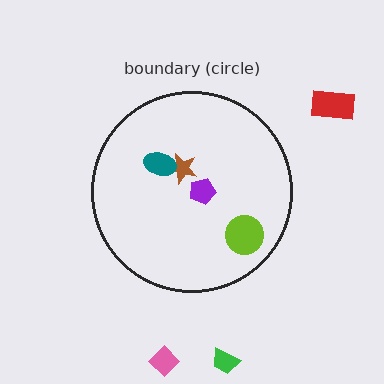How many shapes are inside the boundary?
4 inside, 3 outside.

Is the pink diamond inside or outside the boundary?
Outside.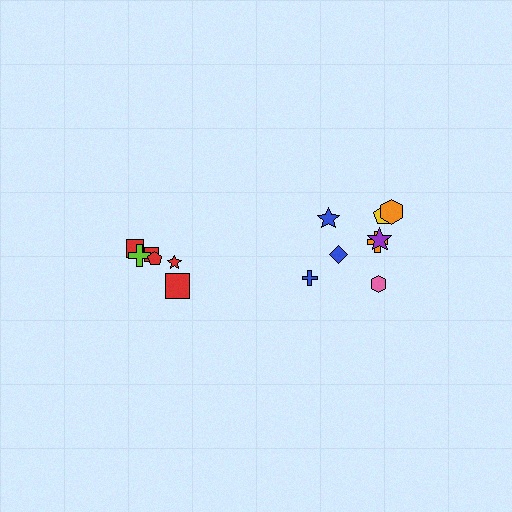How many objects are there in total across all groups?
There are 14 objects.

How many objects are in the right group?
There are 8 objects.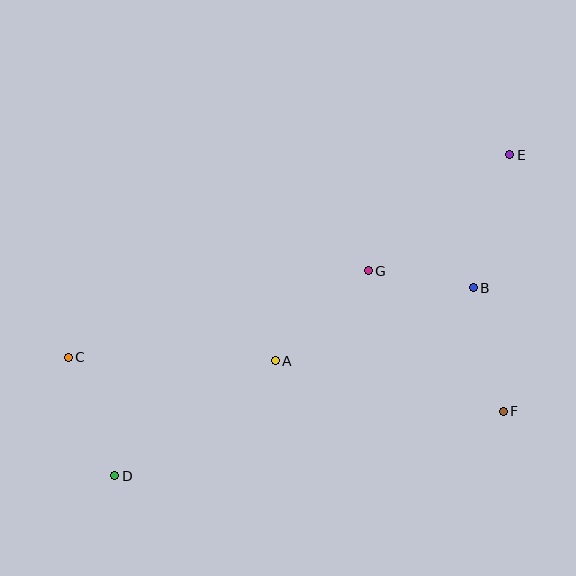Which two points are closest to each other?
Points B and G are closest to each other.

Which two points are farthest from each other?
Points D and E are farthest from each other.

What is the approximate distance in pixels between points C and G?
The distance between C and G is approximately 312 pixels.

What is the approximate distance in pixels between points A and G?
The distance between A and G is approximately 129 pixels.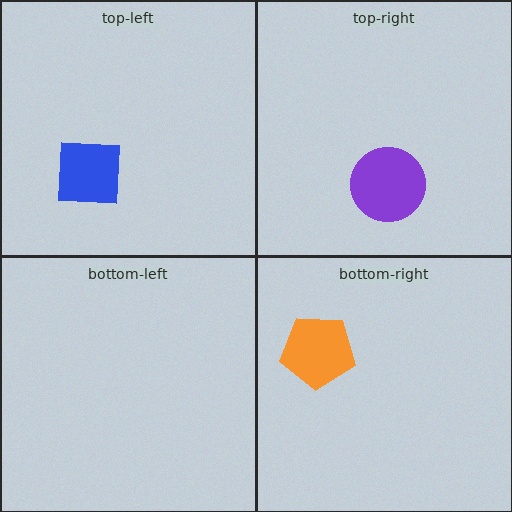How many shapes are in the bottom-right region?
1.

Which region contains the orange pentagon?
The bottom-right region.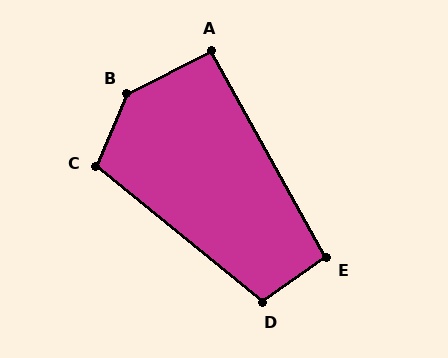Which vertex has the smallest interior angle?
A, at approximately 92 degrees.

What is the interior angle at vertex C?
Approximately 106 degrees (obtuse).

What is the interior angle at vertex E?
Approximately 96 degrees (obtuse).